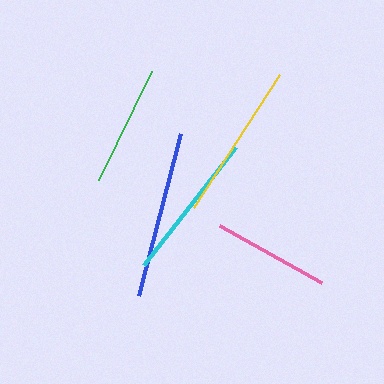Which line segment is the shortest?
The pink line is the shortest at approximately 117 pixels.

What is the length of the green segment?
The green segment is approximately 121 pixels long.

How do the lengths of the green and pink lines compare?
The green and pink lines are approximately the same length.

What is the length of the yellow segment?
The yellow segment is approximately 159 pixels long.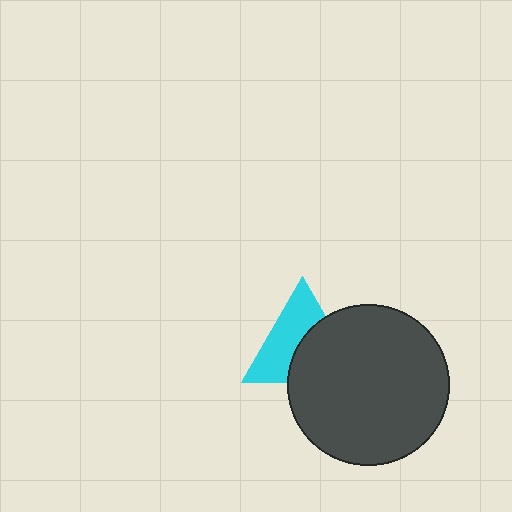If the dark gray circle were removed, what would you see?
You would see the complete cyan triangle.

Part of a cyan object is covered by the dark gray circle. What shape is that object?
It is a triangle.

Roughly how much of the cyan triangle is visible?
About half of it is visible (roughly 53%).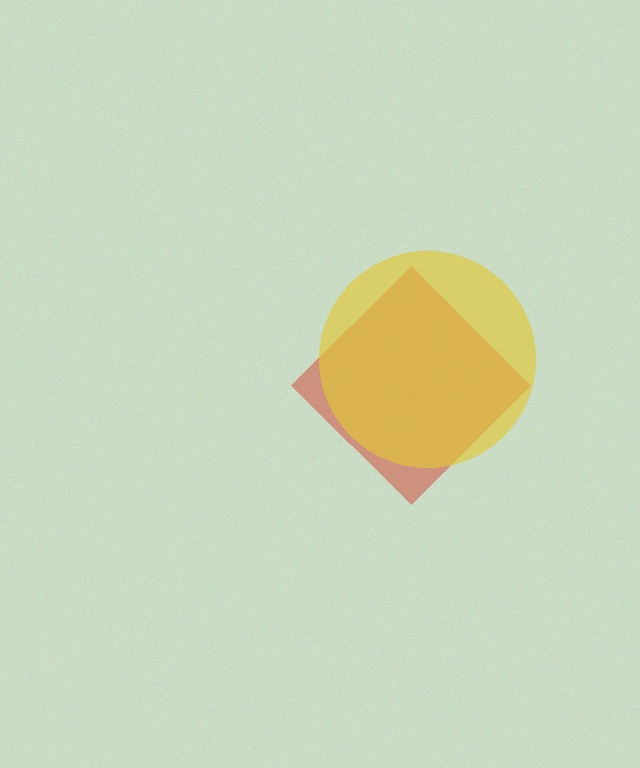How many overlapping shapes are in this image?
There are 2 overlapping shapes in the image.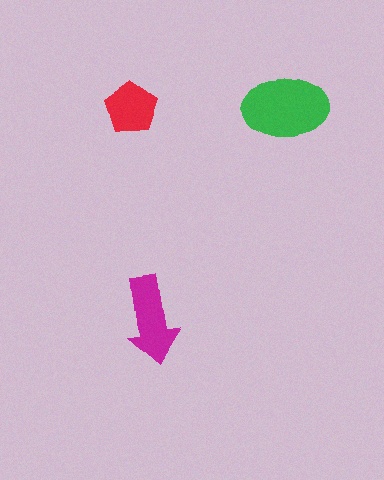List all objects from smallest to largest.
The red pentagon, the magenta arrow, the green ellipse.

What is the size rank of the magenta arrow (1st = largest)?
2nd.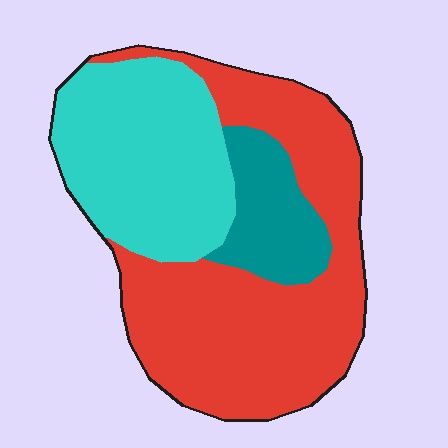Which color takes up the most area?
Red, at roughly 55%.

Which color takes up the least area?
Teal, at roughly 15%.